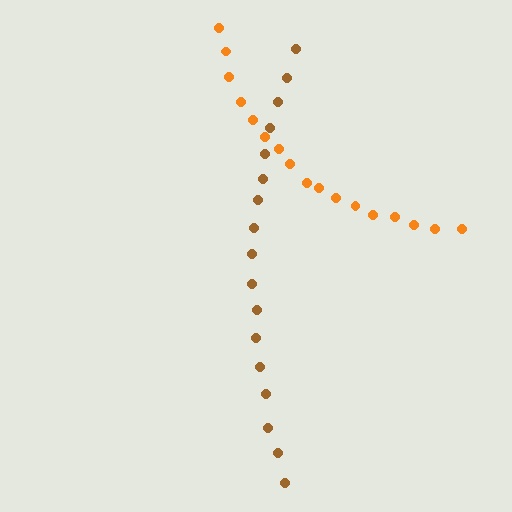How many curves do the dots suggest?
There are 2 distinct paths.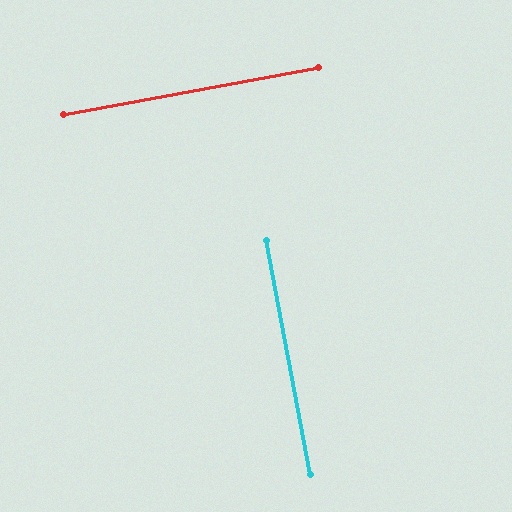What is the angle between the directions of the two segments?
Approximately 90 degrees.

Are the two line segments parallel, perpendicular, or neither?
Perpendicular — they meet at approximately 90°.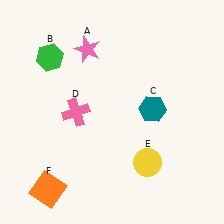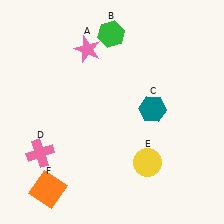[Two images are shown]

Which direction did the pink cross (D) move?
The pink cross (D) moved down.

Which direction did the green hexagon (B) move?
The green hexagon (B) moved right.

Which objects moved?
The objects that moved are: the green hexagon (B), the pink cross (D).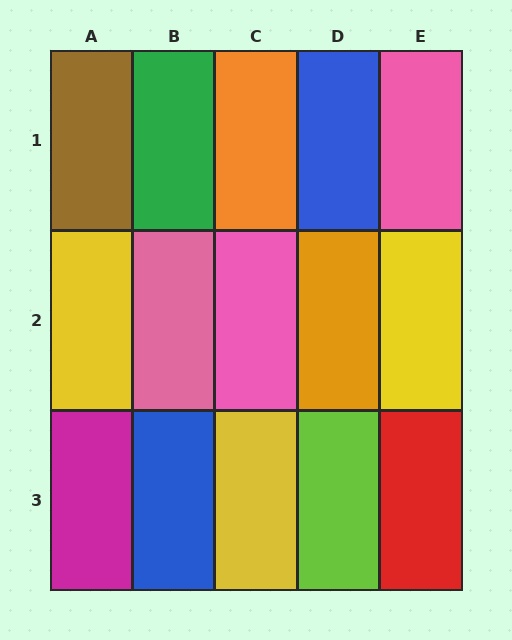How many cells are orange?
2 cells are orange.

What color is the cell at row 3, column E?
Red.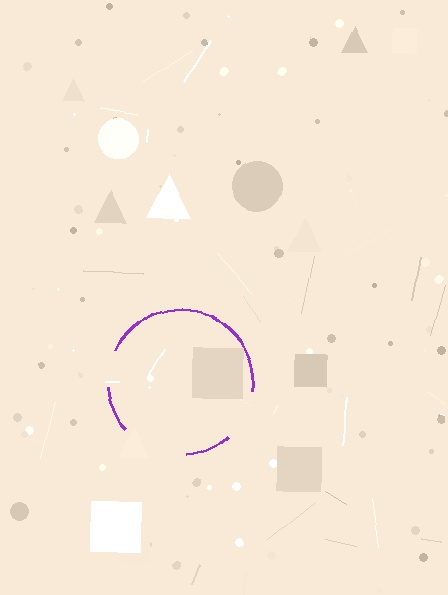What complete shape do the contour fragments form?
The contour fragments form a circle.